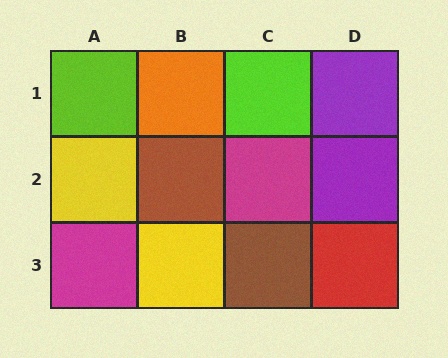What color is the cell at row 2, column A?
Yellow.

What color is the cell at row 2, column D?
Purple.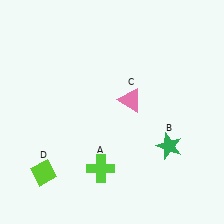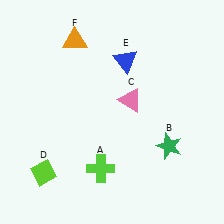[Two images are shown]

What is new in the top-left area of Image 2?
An orange triangle (F) was added in the top-left area of Image 2.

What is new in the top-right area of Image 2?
A blue triangle (E) was added in the top-right area of Image 2.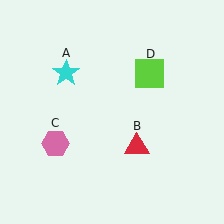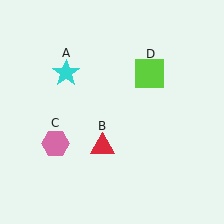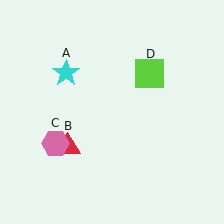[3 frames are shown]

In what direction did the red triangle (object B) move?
The red triangle (object B) moved left.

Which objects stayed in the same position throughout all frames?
Cyan star (object A) and pink hexagon (object C) and lime square (object D) remained stationary.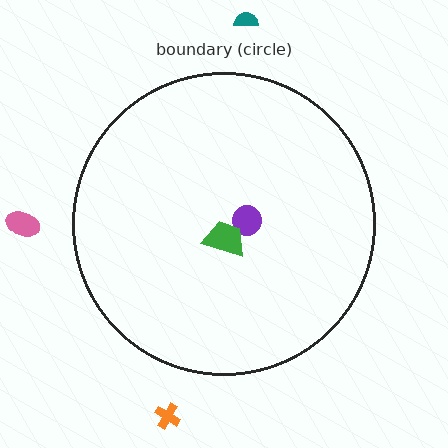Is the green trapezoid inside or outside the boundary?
Inside.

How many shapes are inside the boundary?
2 inside, 3 outside.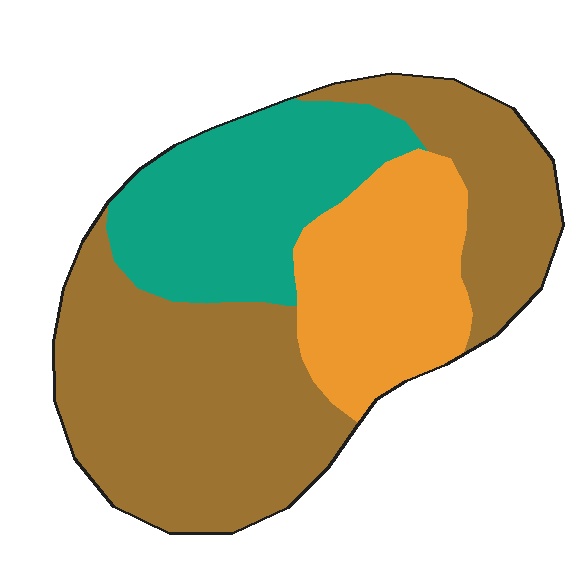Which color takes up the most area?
Brown, at roughly 55%.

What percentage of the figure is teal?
Teal takes up about one quarter (1/4) of the figure.